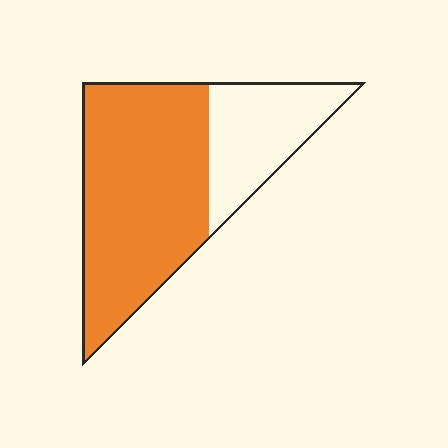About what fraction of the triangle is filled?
About two thirds (2/3).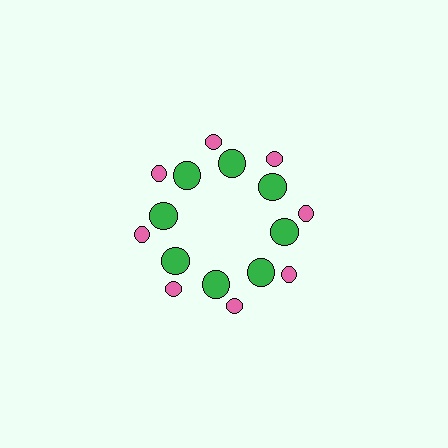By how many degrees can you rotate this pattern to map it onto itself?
The pattern maps onto itself every 45 degrees of rotation.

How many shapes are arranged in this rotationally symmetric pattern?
There are 16 shapes, arranged in 8 groups of 2.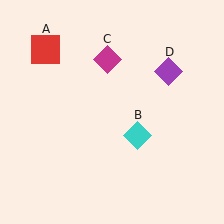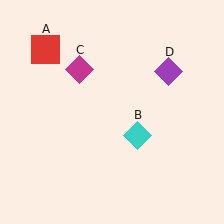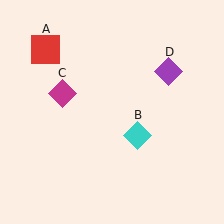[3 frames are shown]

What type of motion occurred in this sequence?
The magenta diamond (object C) rotated counterclockwise around the center of the scene.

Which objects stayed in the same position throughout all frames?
Red square (object A) and cyan diamond (object B) and purple diamond (object D) remained stationary.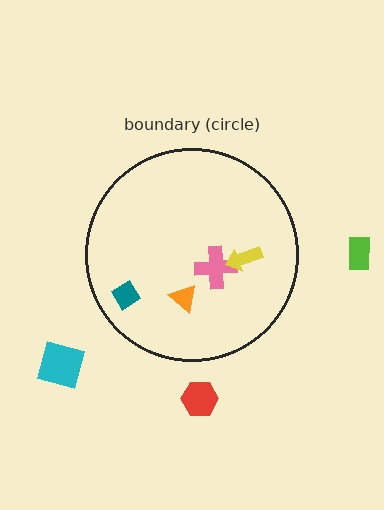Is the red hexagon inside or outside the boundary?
Outside.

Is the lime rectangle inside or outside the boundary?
Outside.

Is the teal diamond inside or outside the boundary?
Inside.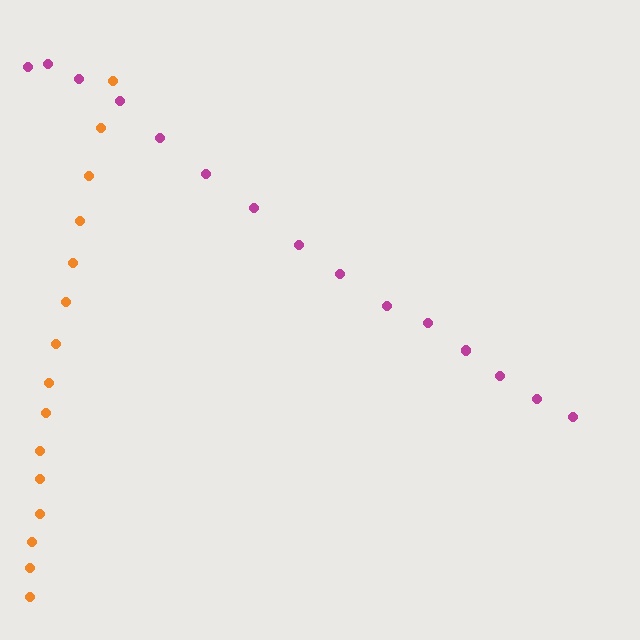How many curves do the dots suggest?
There are 2 distinct paths.